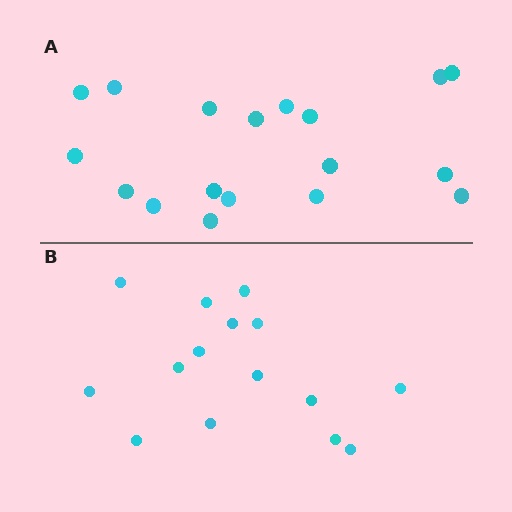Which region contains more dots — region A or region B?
Region A (the top region) has more dots.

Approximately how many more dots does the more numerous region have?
Region A has just a few more — roughly 2 or 3 more dots than region B.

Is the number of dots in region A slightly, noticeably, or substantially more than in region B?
Region A has only slightly more — the two regions are fairly close. The ratio is roughly 1.2 to 1.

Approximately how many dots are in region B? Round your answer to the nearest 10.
About 20 dots. (The exact count is 15, which rounds to 20.)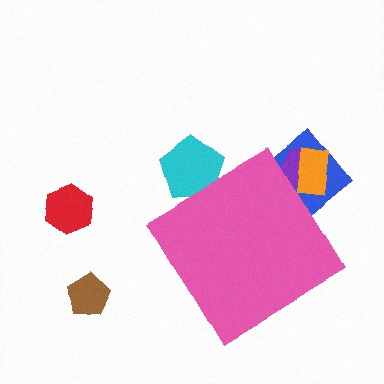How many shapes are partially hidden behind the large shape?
4 shapes are partially hidden.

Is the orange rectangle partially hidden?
Yes, the orange rectangle is partially hidden behind the pink diamond.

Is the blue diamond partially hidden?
Yes, the blue diamond is partially hidden behind the pink diamond.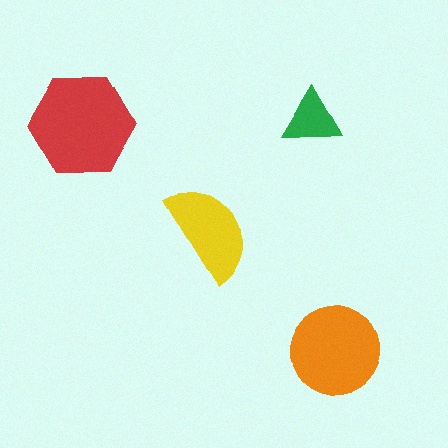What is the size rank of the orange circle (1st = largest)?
2nd.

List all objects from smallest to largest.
The green triangle, the yellow semicircle, the orange circle, the red hexagon.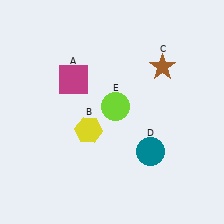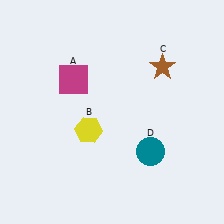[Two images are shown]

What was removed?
The lime circle (E) was removed in Image 2.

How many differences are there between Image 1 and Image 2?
There is 1 difference between the two images.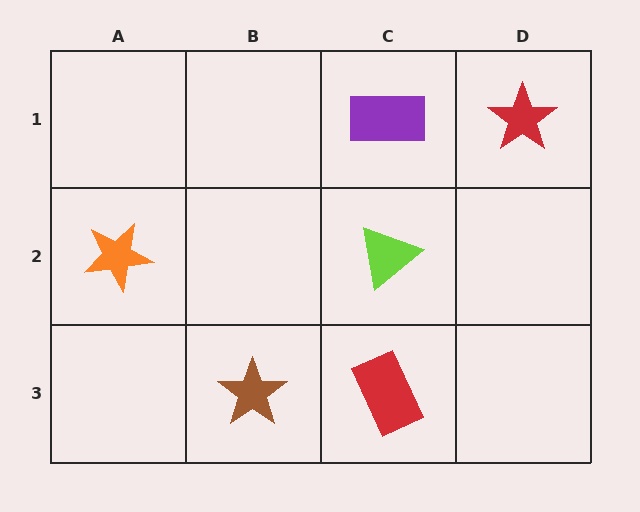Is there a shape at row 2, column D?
No, that cell is empty.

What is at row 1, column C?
A purple rectangle.